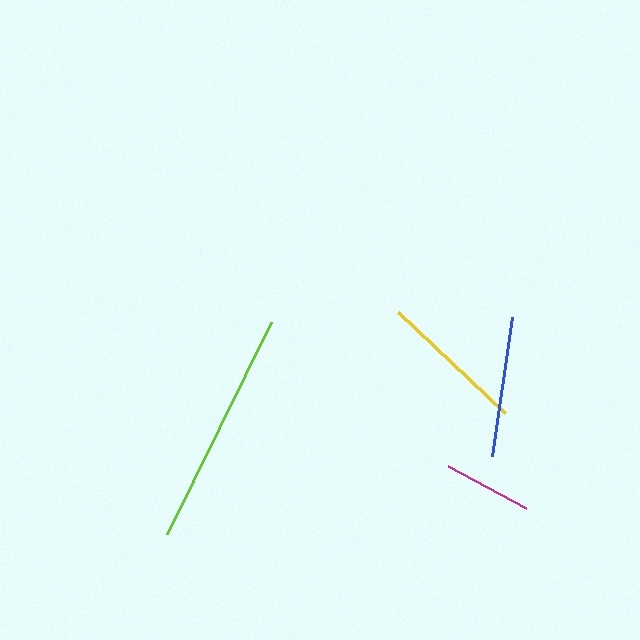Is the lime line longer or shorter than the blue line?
The lime line is longer than the blue line.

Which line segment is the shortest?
The magenta line is the shortest at approximately 89 pixels.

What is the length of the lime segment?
The lime segment is approximately 237 pixels long.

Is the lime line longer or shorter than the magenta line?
The lime line is longer than the magenta line.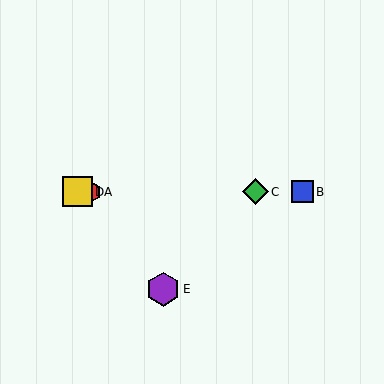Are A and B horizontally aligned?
Yes, both are at y≈192.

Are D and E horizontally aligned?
No, D is at y≈192 and E is at y≈289.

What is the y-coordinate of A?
Object A is at y≈192.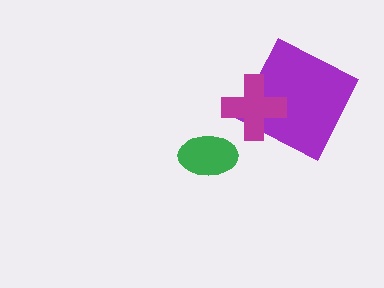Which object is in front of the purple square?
The magenta cross is in front of the purple square.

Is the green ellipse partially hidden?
No, no other shape covers it.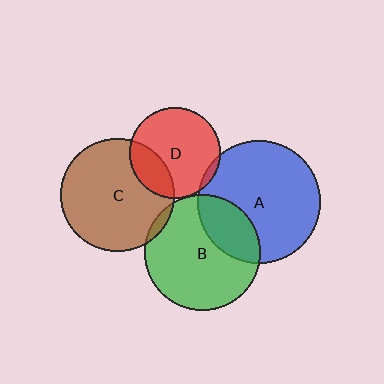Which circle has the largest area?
Circle A (blue).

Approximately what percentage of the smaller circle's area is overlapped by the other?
Approximately 25%.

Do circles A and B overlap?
Yes.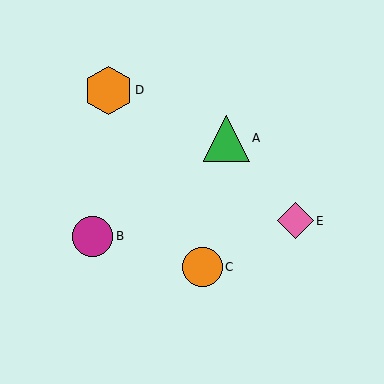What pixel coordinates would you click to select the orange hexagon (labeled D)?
Click at (109, 90) to select the orange hexagon D.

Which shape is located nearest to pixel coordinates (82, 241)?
The magenta circle (labeled B) at (93, 236) is nearest to that location.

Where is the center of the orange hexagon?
The center of the orange hexagon is at (109, 90).